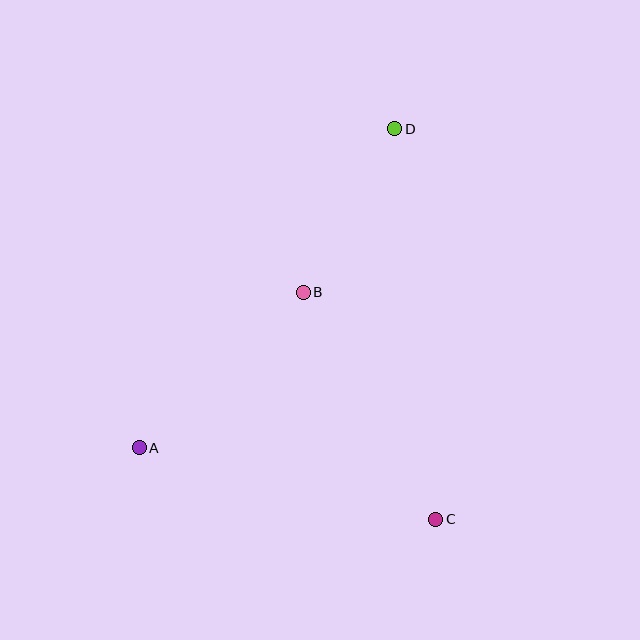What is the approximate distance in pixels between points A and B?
The distance between A and B is approximately 226 pixels.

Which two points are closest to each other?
Points B and D are closest to each other.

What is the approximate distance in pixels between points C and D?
The distance between C and D is approximately 392 pixels.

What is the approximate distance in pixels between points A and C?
The distance between A and C is approximately 305 pixels.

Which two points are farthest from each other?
Points A and D are farthest from each other.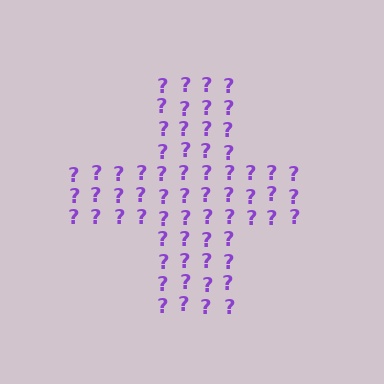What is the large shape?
The large shape is a cross.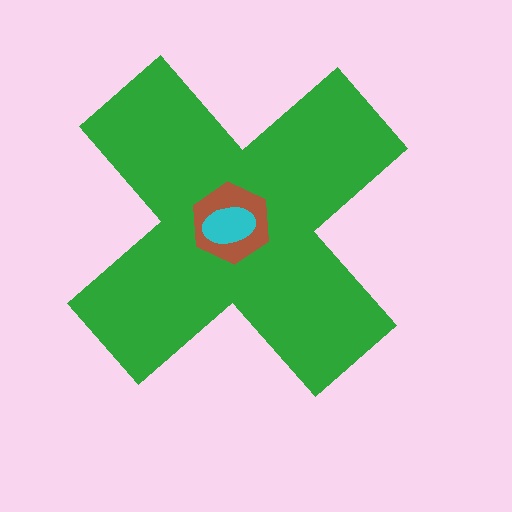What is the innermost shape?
The cyan ellipse.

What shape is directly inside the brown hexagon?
The cyan ellipse.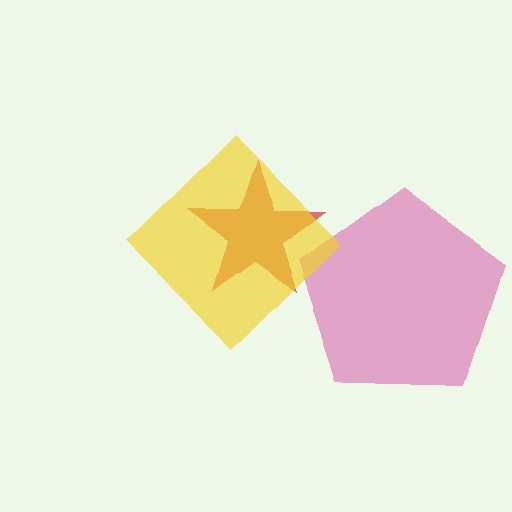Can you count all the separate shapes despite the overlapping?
Yes, there are 3 separate shapes.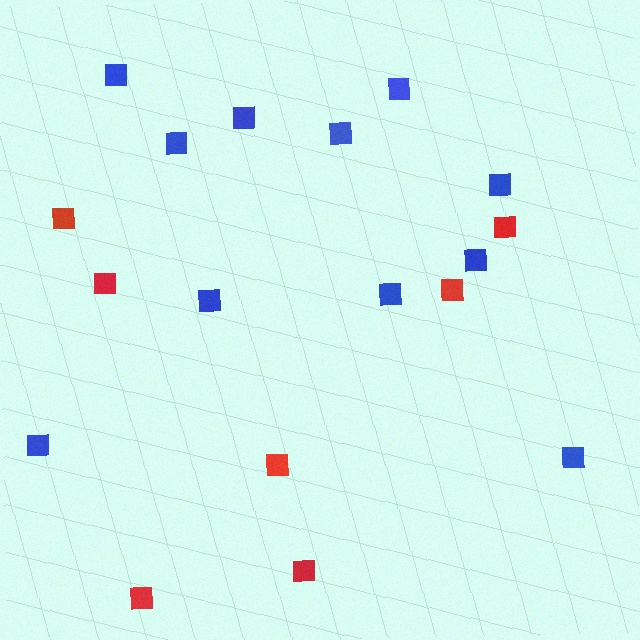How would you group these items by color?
There are 2 groups: one group of blue squares (11) and one group of red squares (7).